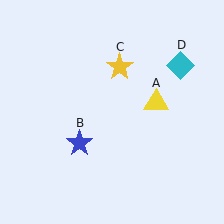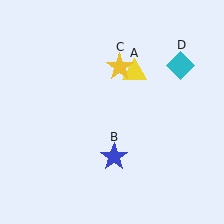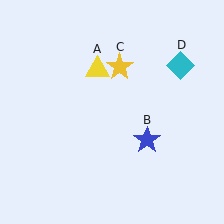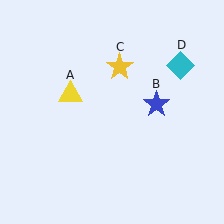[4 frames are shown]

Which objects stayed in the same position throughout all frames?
Yellow star (object C) and cyan diamond (object D) remained stationary.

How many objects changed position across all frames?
2 objects changed position: yellow triangle (object A), blue star (object B).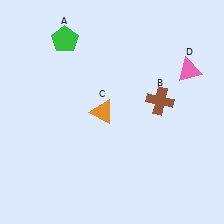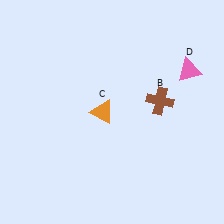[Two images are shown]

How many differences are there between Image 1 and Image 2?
There is 1 difference between the two images.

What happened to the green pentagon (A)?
The green pentagon (A) was removed in Image 2. It was in the top-left area of Image 1.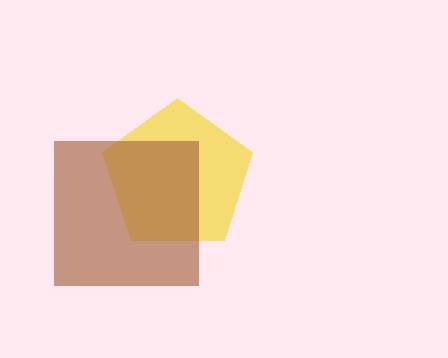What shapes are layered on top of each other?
The layered shapes are: a yellow pentagon, a brown square.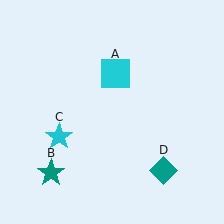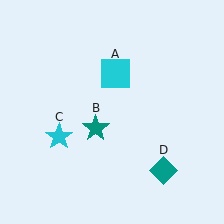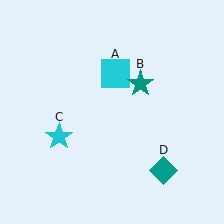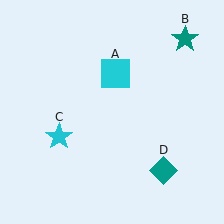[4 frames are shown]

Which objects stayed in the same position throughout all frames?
Cyan square (object A) and cyan star (object C) and teal diamond (object D) remained stationary.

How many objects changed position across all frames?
1 object changed position: teal star (object B).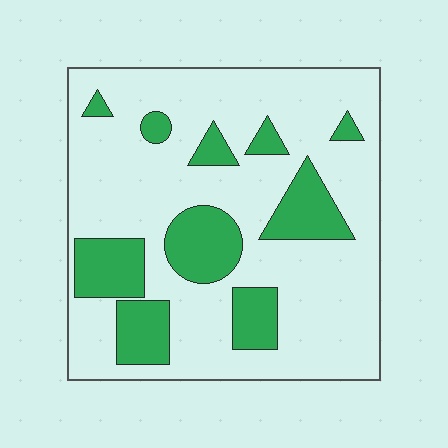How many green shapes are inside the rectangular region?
10.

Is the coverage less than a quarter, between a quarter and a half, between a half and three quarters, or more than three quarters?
Less than a quarter.